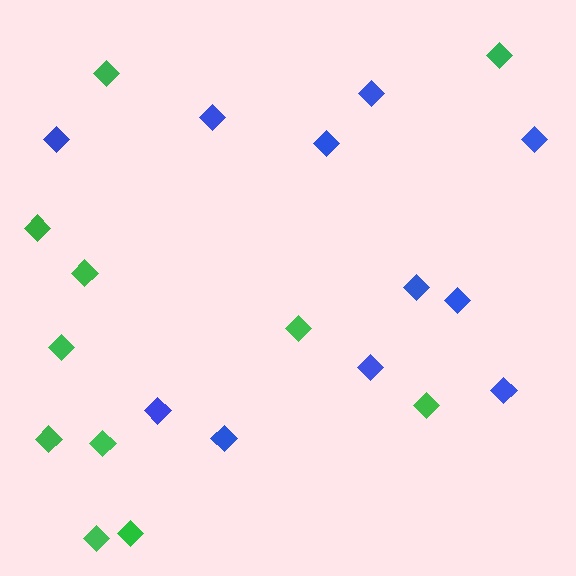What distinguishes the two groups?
There are 2 groups: one group of blue diamonds (11) and one group of green diamonds (11).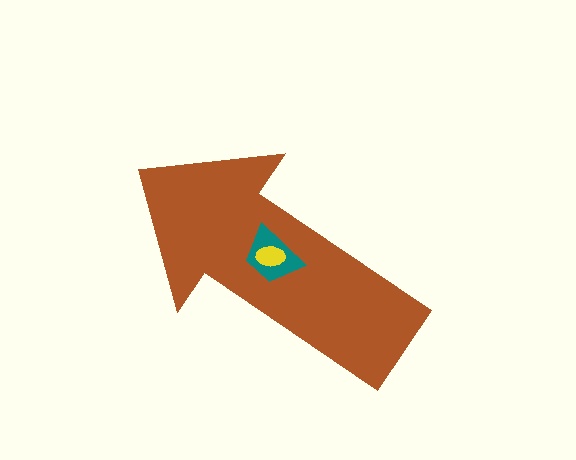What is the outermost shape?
The brown arrow.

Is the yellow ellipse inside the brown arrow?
Yes.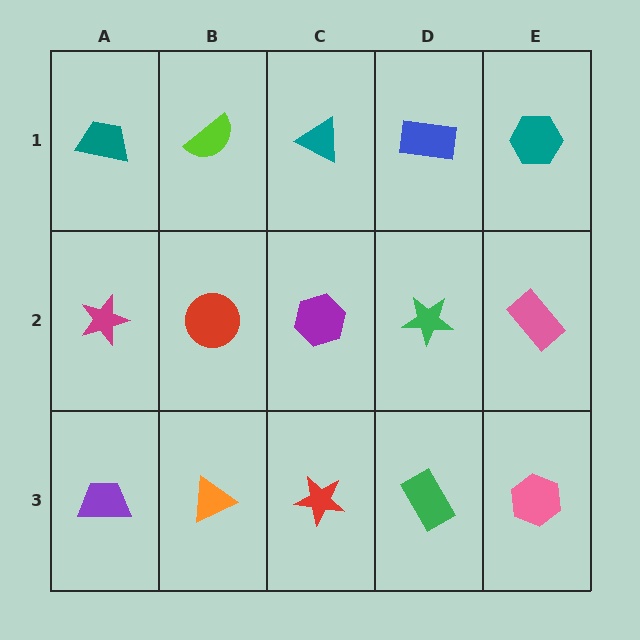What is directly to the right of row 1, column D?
A teal hexagon.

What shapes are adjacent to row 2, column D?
A blue rectangle (row 1, column D), a green rectangle (row 3, column D), a purple hexagon (row 2, column C), a pink rectangle (row 2, column E).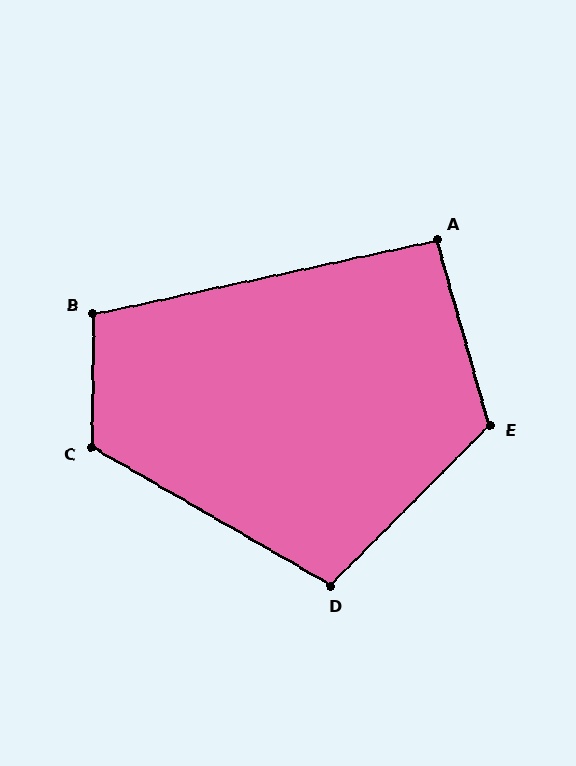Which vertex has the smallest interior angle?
A, at approximately 94 degrees.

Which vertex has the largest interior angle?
C, at approximately 119 degrees.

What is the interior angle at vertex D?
Approximately 105 degrees (obtuse).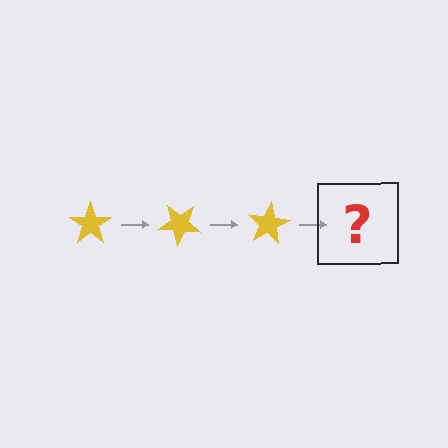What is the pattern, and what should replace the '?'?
The pattern is that the star rotates 40 degrees each step. The '?' should be a yellow star rotated 120 degrees.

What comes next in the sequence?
The next element should be a yellow star rotated 120 degrees.